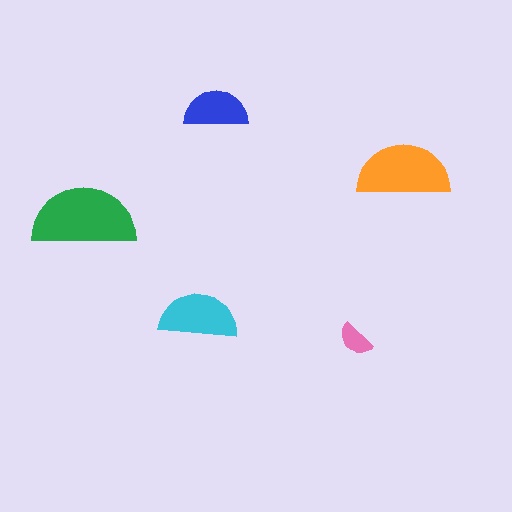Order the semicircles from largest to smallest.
the green one, the orange one, the cyan one, the blue one, the pink one.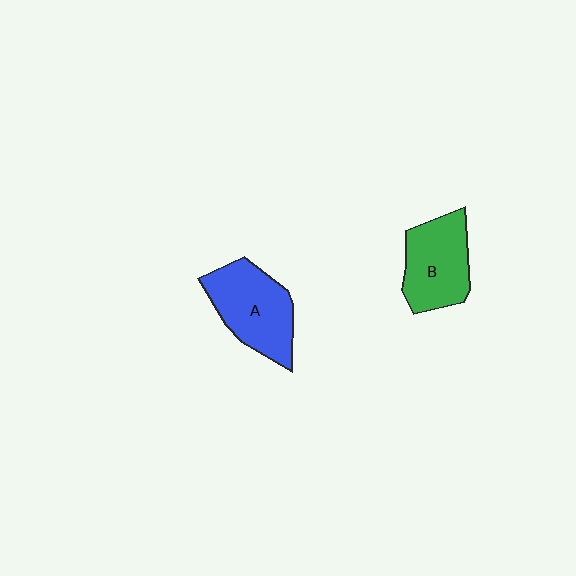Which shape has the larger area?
Shape A (blue).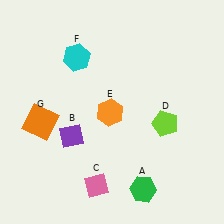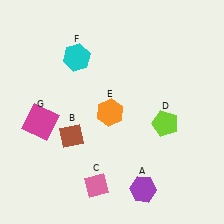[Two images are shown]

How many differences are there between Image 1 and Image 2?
There are 3 differences between the two images.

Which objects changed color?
A changed from green to purple. B changed from purple to brown. G changed from orange to magenta.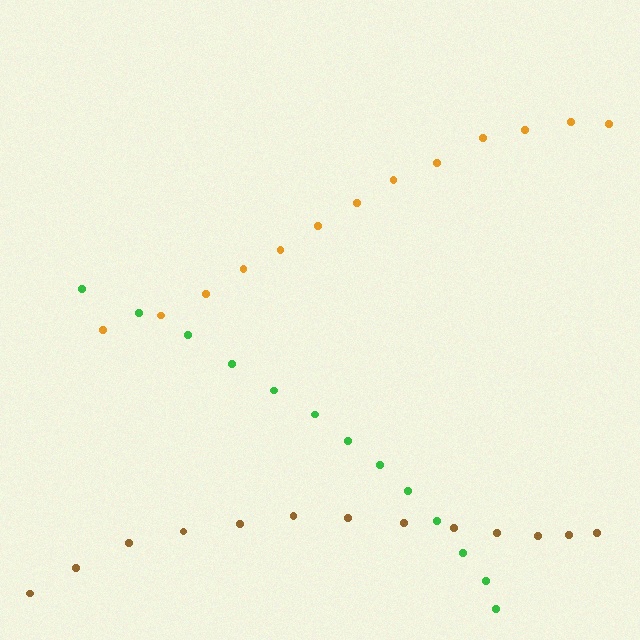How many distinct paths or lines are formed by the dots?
There are 3 distinct paths.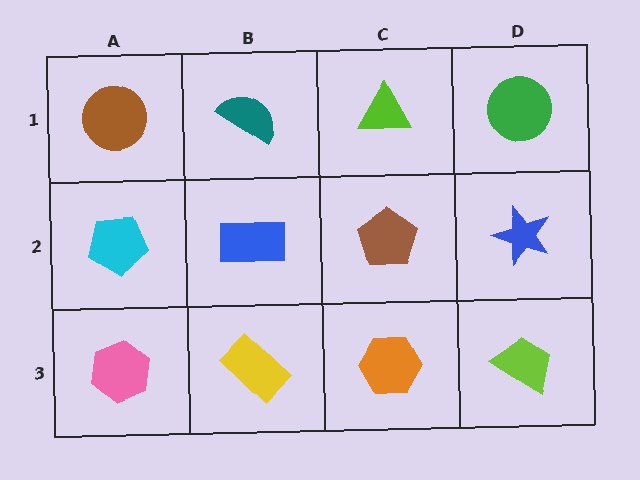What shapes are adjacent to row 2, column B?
A teal semicircle (row 1, column B), a yellow rectangle (row 3, column B), a cyan pentagon (row 2, column A), a brown pentagon (row 2, column C).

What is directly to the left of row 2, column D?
A brown pentagon.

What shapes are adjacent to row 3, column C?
A brown pentagon (row 2, column C), a yellow rectangle (row 3, column B), a lime trapezoid (row 3, column D).